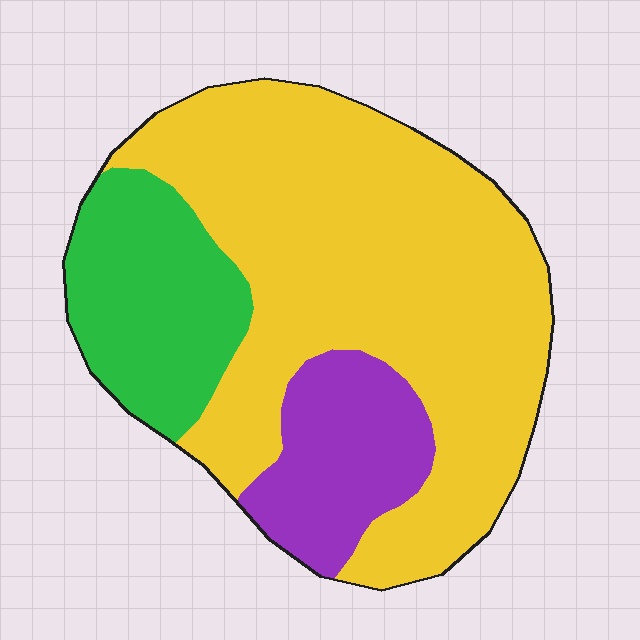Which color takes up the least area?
Purple, at roughly 15%.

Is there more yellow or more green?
Yellow.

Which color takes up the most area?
Yellow, at roughly 65%.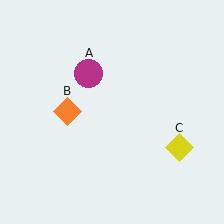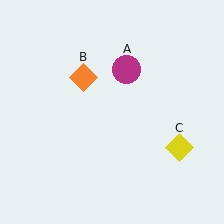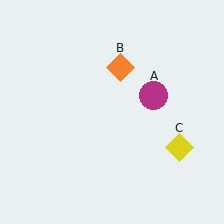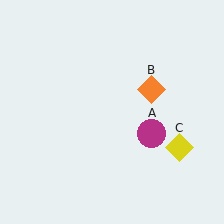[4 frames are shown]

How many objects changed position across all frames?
2 objects changed position: magenta circle (object A), orange diamond (object B).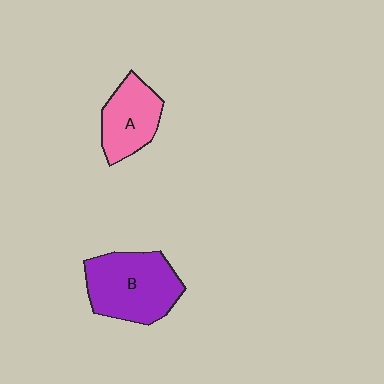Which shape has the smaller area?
Shape A (pink).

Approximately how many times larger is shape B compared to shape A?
Approximately 1.5 times.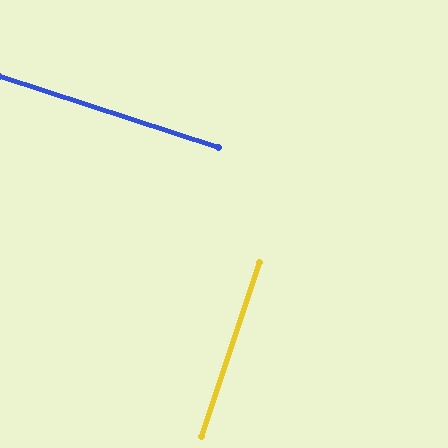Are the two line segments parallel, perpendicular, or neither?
Perpendicular — they meet at approximately 89°.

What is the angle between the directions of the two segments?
Approximately 89 degrees.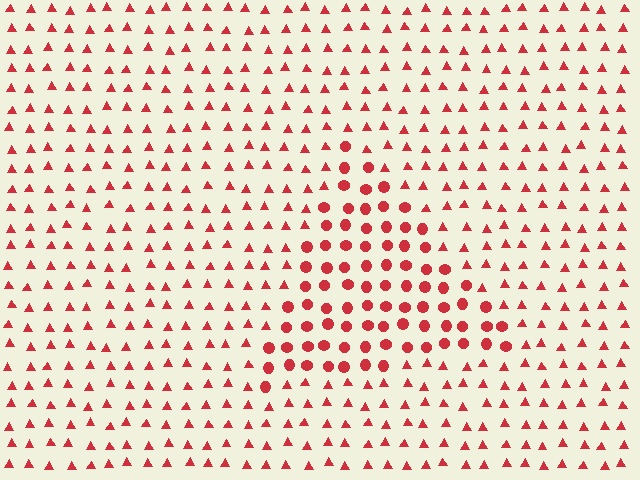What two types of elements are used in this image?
The image uses circles inside the triangle region and triangles outside it.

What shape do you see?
I see a triangle.